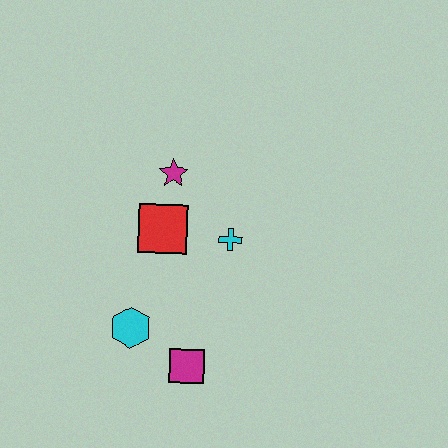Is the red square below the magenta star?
Yes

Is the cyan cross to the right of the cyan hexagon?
Yes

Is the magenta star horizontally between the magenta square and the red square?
Yes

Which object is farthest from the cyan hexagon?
The magenta star is farthest from the cyan hexagon.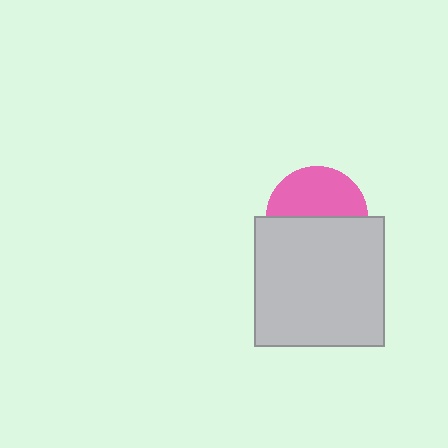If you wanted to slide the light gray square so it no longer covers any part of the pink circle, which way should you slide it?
Slide it down — that is the most direct way to separate the two shapes.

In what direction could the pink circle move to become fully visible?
The pink circle could move up. That would shift it out from behind the light gray square entirely.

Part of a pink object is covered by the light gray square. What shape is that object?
It is a circle.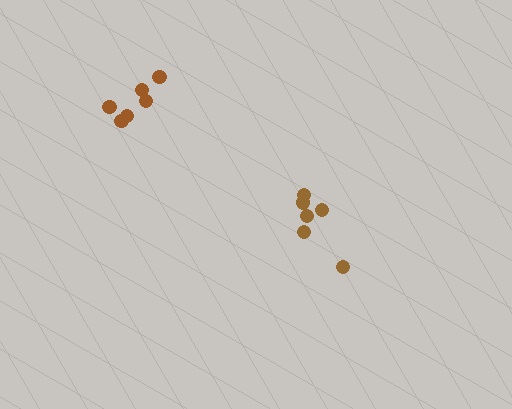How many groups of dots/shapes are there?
There are 2 groups.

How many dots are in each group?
Group 1: 6 dots, Group 2: 6 dots (12 total).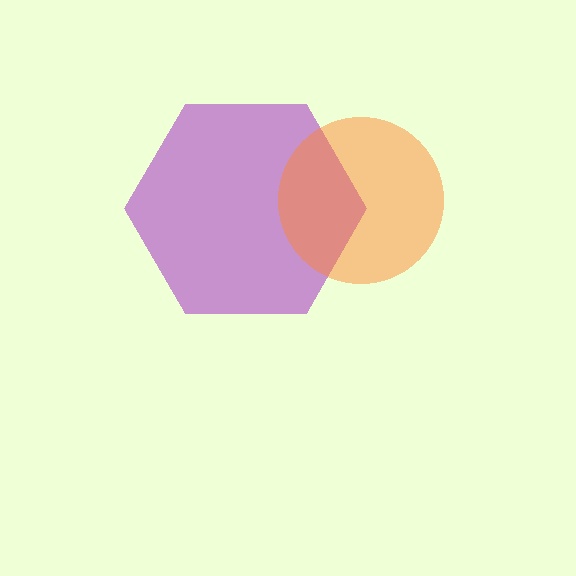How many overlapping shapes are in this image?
There are 2 overlapping shapes in the image.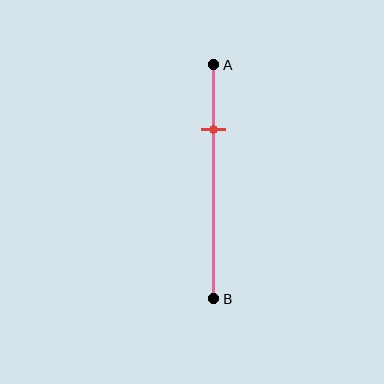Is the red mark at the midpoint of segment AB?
No, the mark is at about 30% from A, not at the 50% midpoint.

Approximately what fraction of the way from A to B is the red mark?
The red mark is approximately 30% of the way from A to B.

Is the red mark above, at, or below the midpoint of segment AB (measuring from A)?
The red mark is above the midpoint of segment AB.